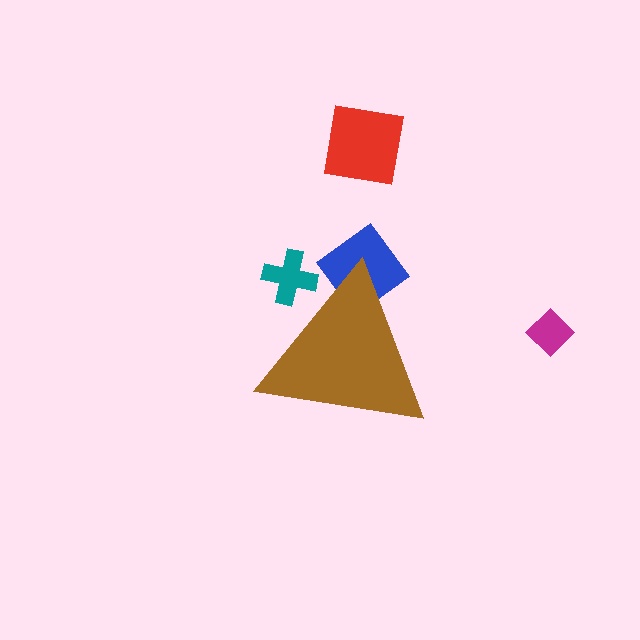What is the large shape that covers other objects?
A brown triangle.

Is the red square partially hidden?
No, the red square is fully visible.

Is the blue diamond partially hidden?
Yes, the blue diamond is partially hidden behind the brown triangle.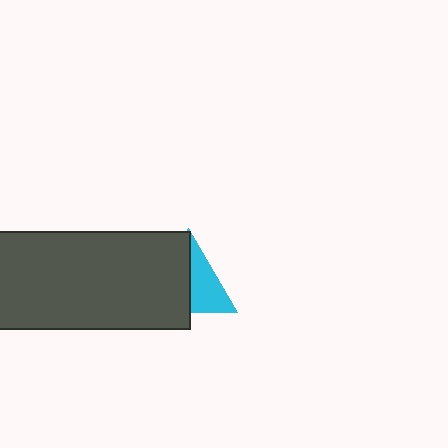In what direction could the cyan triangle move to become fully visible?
The cyan triangle could move right. That would shift it out from behind the dark gray rectangle entirely.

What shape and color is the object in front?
The object in front is a dark gray rectangle.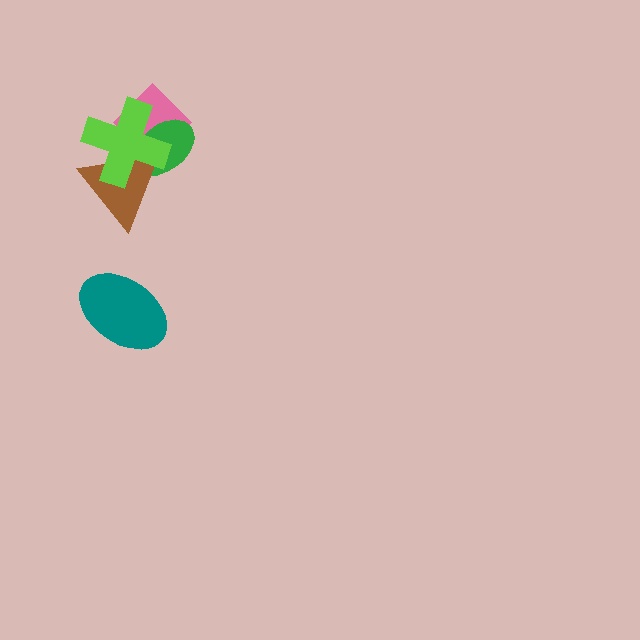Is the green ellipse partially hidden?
Yes, it is partially covered by another shape.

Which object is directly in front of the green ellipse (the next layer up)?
The brown triangle is directly in front of the green ellipse.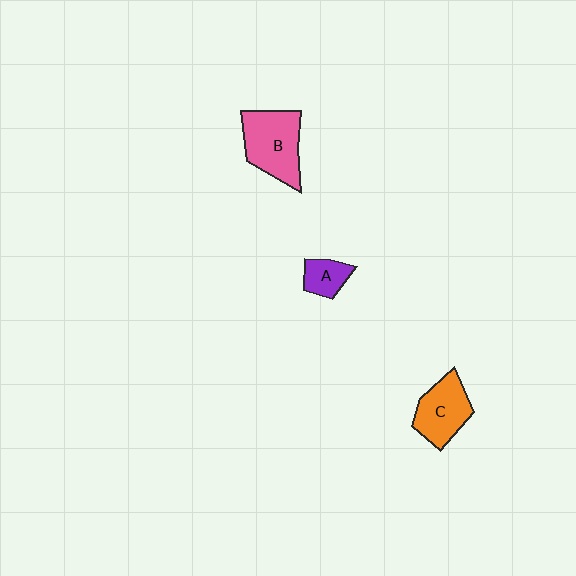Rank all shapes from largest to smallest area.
From largest to smallest: B (pink), C (orange), A (purple).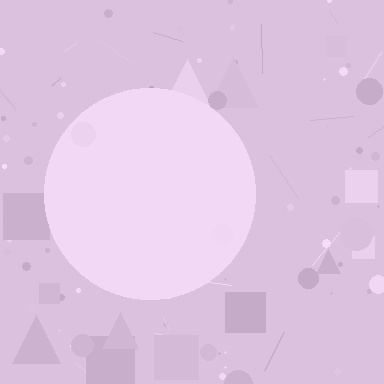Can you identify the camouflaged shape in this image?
The camouflaged shape is a circle.